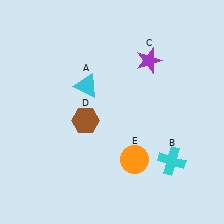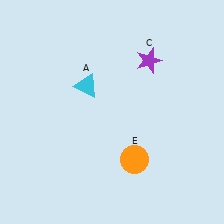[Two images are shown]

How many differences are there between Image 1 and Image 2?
There are 2 differences between the two images.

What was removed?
The brown hexagon (D), the cyan cross (B) were removed in Image 2.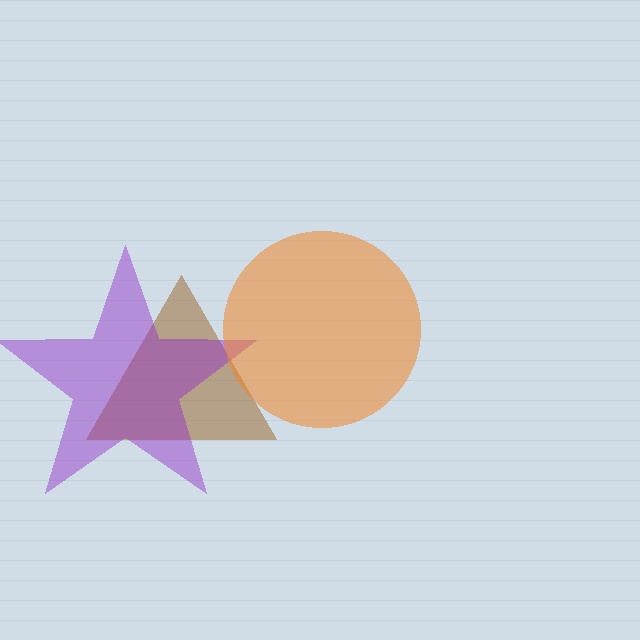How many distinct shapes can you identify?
There are 3 distinct shapes: a brown triangle, a purple star, an orange circle.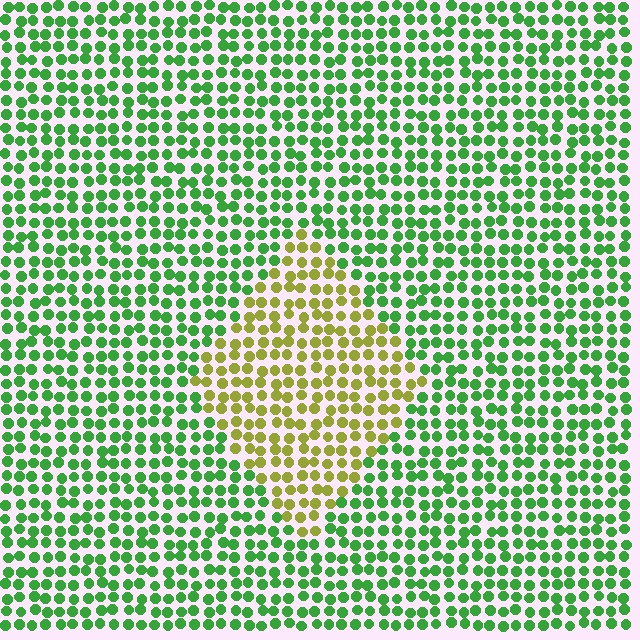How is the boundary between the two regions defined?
The boundary is defined purely by a slight shift in hue (about 53 degrees). Spacing, size, and orientation are identical on both sides.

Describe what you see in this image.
The image is filled with small green elements in a uniform arrangement. A diamond-shaped region is visible where the elements are tinted to a slightly different hue, forming a subtle color boundary.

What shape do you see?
I see a diamond.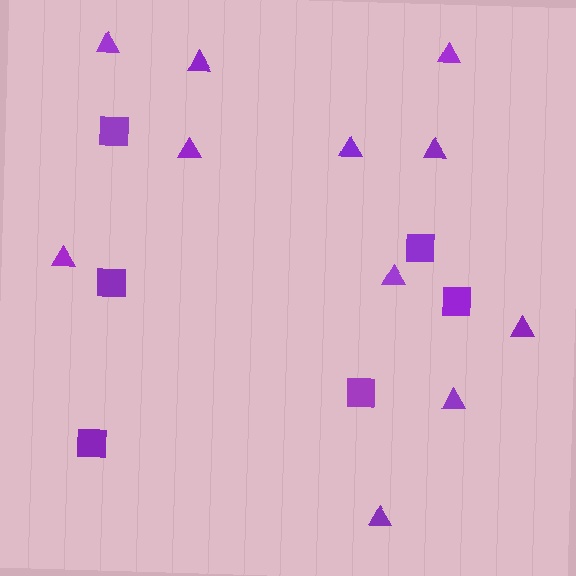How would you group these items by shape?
There are 2 groups: one group of triangles (11) and one group of squares (6).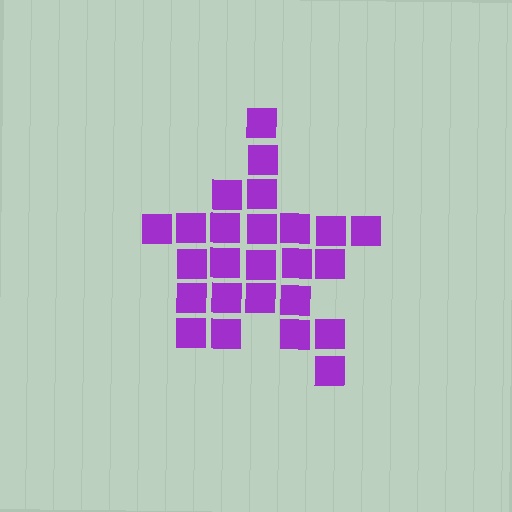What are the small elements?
The small elements are squares.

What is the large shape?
The large shape is a star.